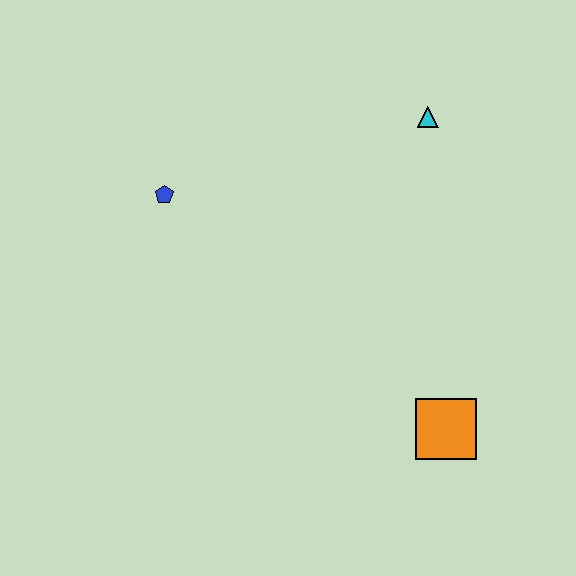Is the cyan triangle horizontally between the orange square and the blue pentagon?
Yes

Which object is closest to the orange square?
The cyan triangle is closest to the orange square.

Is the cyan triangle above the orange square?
Yes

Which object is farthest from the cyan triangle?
The orange square is farthest from the cyan triangle.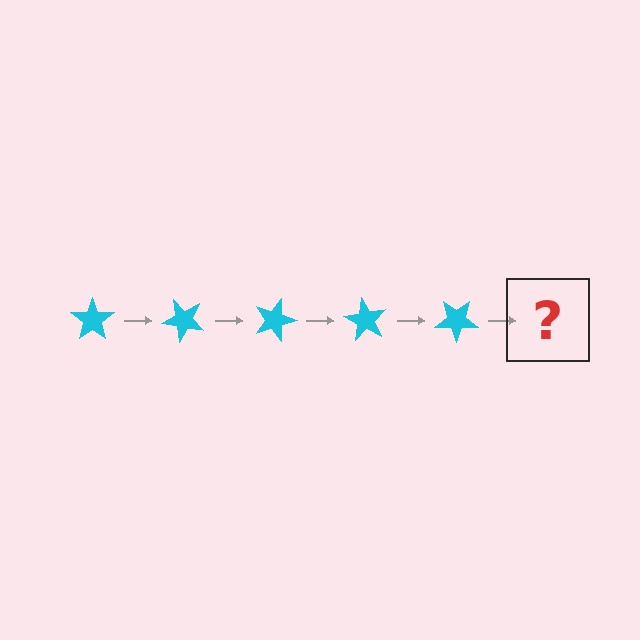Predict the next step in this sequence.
The next step is a cyan star rotated 225 degrees.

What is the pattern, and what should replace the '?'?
The pattern is that the star rotates 45 degrees each step. The '?' should be a cyan star rotated 225 degrees.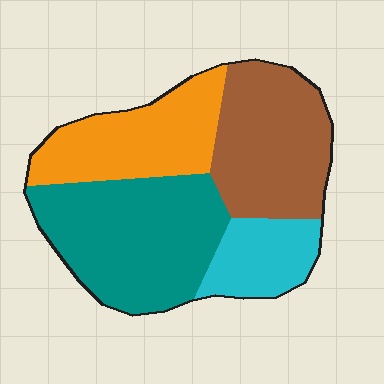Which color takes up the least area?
Cyan, at roughly 15%.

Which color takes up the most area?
Teal, at roughly 35%.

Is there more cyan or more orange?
Orange.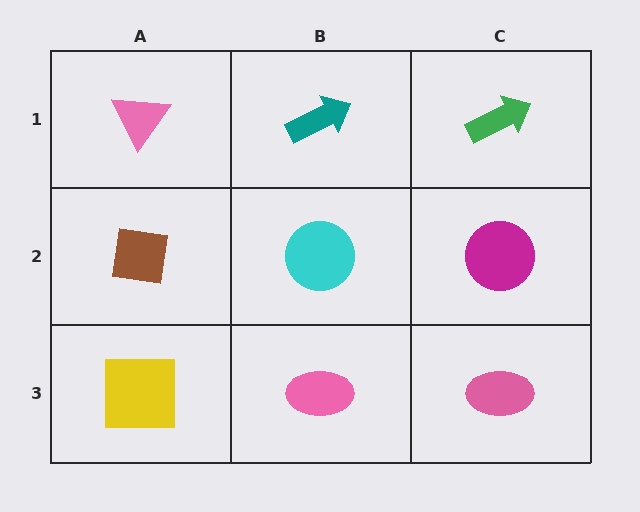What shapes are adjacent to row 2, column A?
A pink triangle (row 1, column A), a yellow square (row 3, column A), a cyan circle (row 2, column B).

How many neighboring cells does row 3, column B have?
3.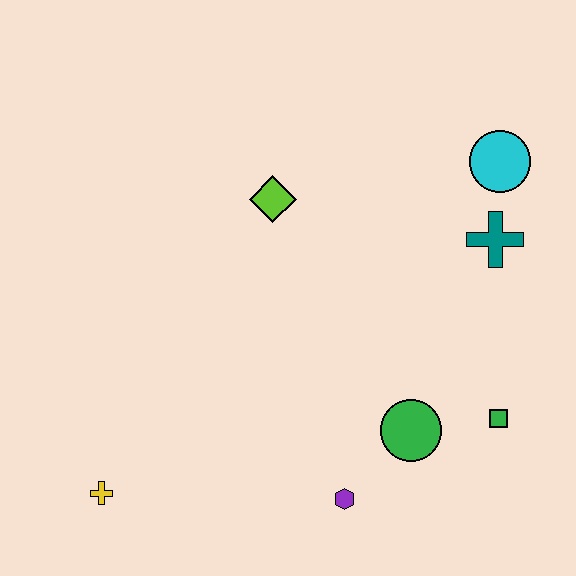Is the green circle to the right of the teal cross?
No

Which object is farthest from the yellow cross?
The cyan circle is farthest from the yellow cross.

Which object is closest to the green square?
The green circle is closest to the green square.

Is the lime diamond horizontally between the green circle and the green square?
No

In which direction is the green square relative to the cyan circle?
The green square is below the cyan circle.